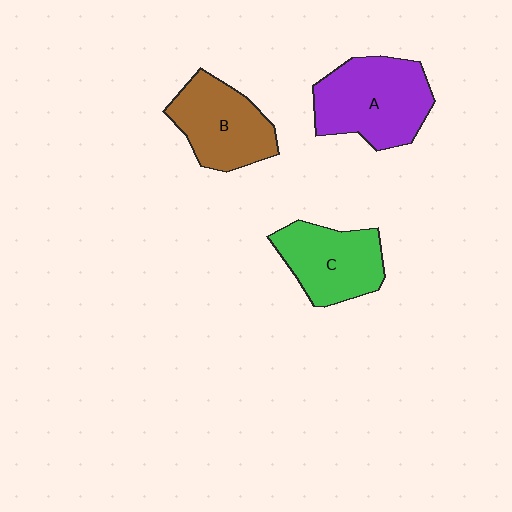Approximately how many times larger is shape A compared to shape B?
Approximately 1.2 times.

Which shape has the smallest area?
Shape C (green).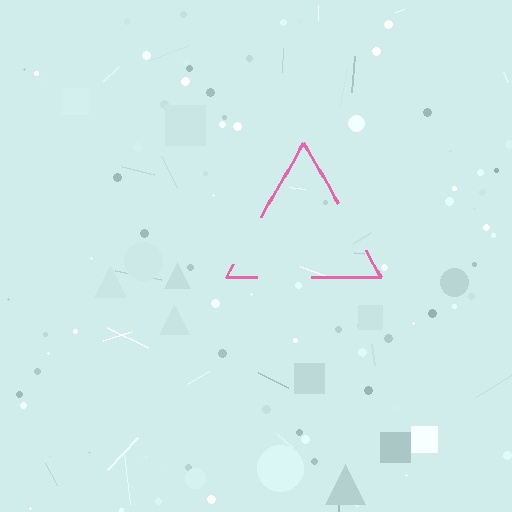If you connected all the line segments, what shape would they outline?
They would outline a triangle.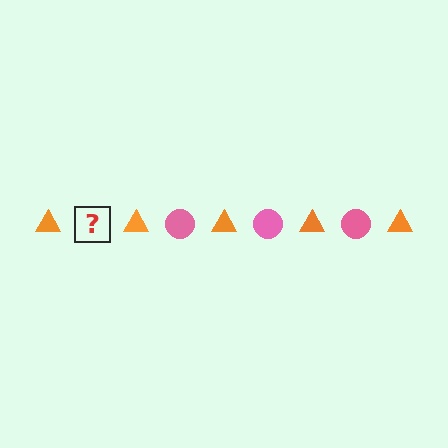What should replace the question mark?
The question mark should be replaced with a pink circle.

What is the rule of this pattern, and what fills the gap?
The rule is that the pattern alternates between orange triangle and pink circle. The gap should be filled with a pink circle.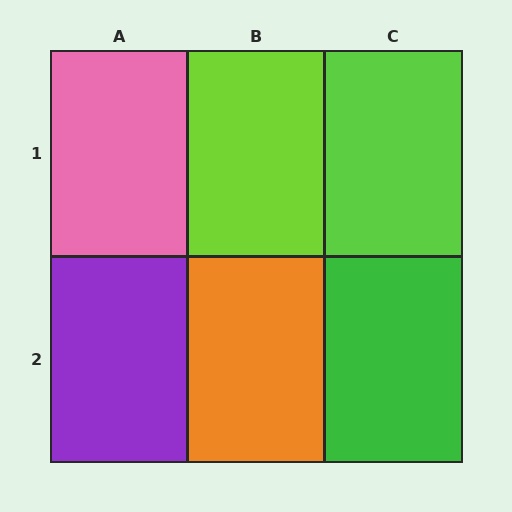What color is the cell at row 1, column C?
Lime.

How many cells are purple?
1 cell is purple.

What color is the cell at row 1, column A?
Pink.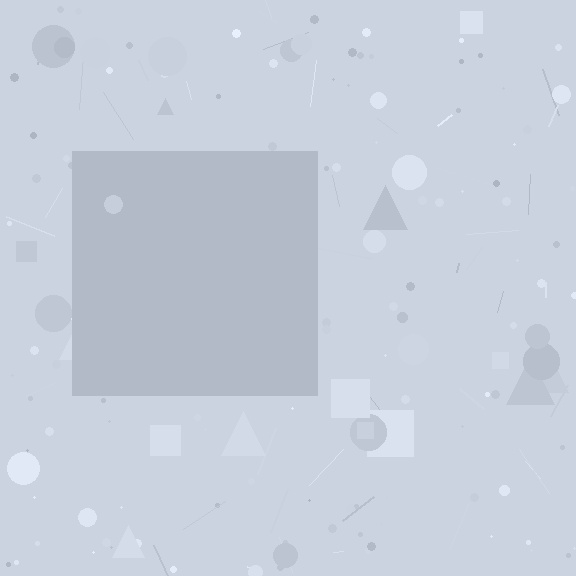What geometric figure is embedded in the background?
A square is embedded in the background.